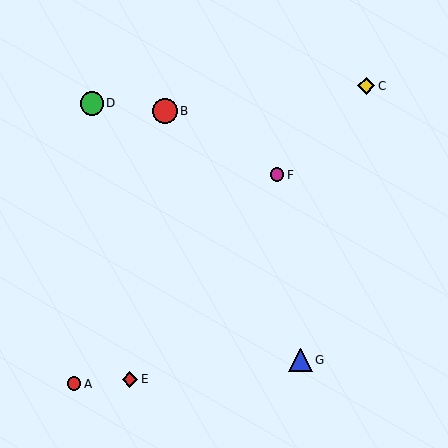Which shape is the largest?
The red circle (labeled B) is the largest.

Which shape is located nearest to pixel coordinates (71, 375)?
The red circle (labeled A) at (74, 384) is nearest to that location.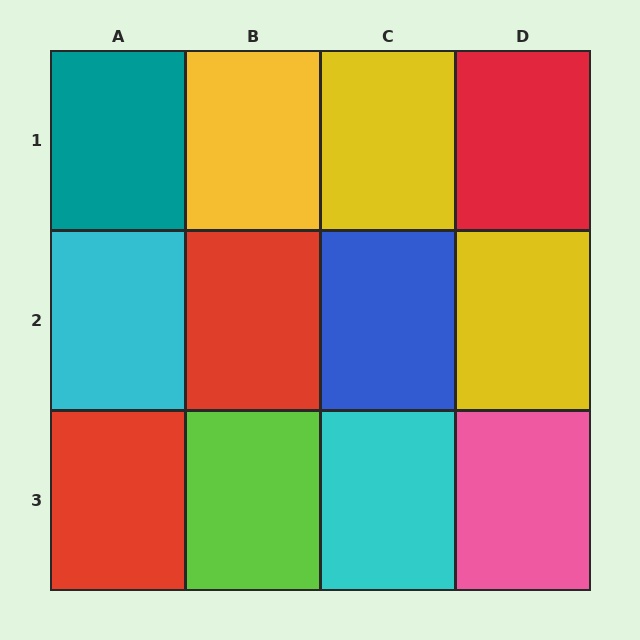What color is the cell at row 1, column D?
Red.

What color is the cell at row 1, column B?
Yellow.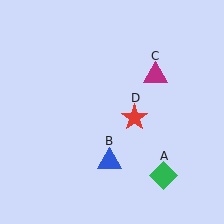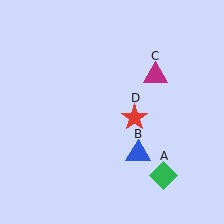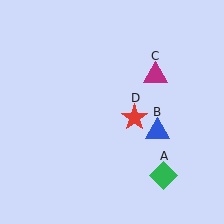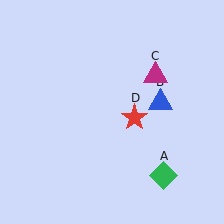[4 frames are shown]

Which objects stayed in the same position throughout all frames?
Green diamond (object A) and magenta triangle (object C) and red star (object D) remained stationary.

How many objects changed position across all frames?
1 object changed position: blue triangle (object B).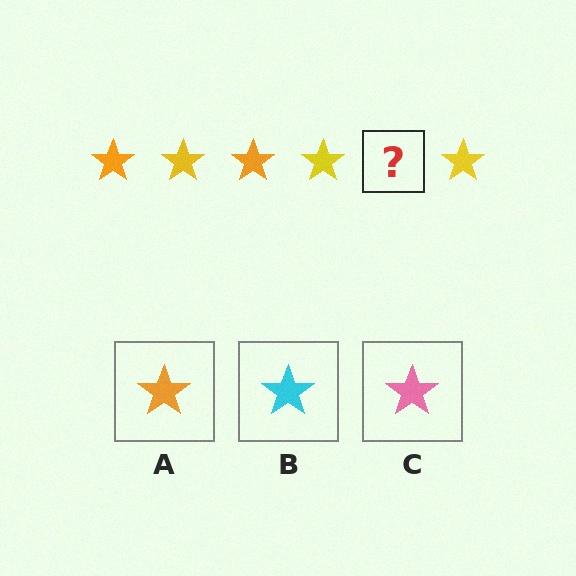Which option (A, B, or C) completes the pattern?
A.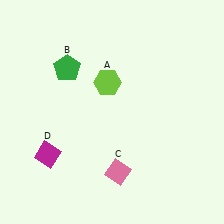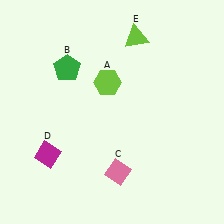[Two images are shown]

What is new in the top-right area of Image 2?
A lime triangle (E) was added in the top-right area of Image 2.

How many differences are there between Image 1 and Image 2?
There is 1 difference between the two images.